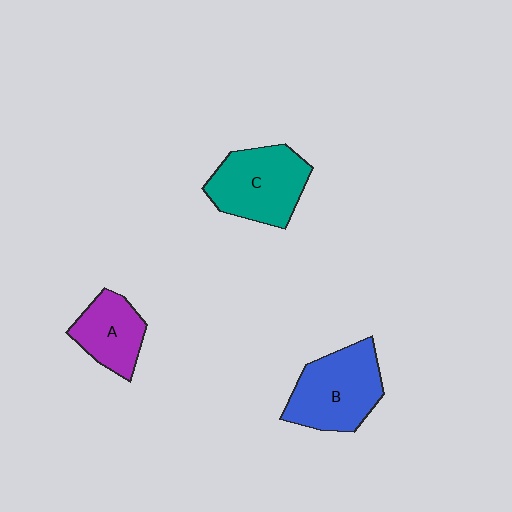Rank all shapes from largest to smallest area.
From largest to smallest: B (blue), C (teal), A (purple).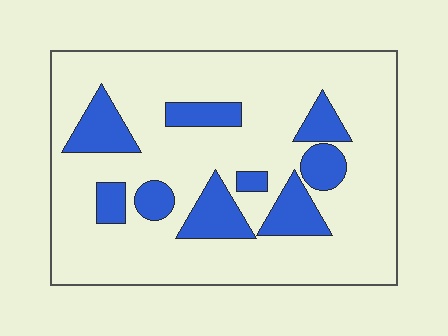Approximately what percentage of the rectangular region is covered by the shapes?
Approximately 20%.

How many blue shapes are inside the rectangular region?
9.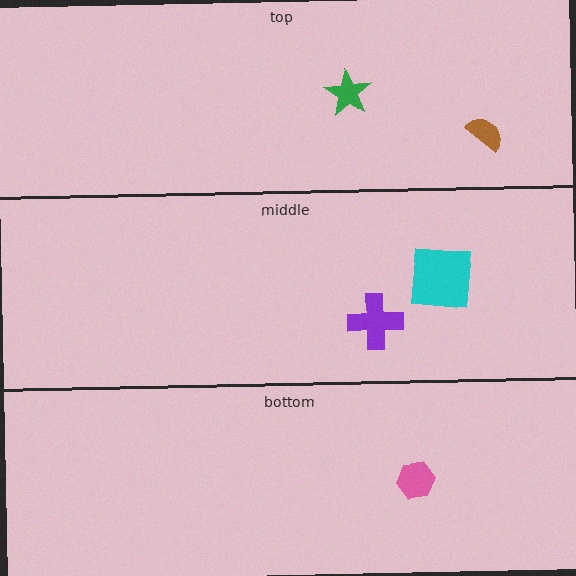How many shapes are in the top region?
2.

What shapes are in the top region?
The brown semicircle, the green star.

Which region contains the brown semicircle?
The top region.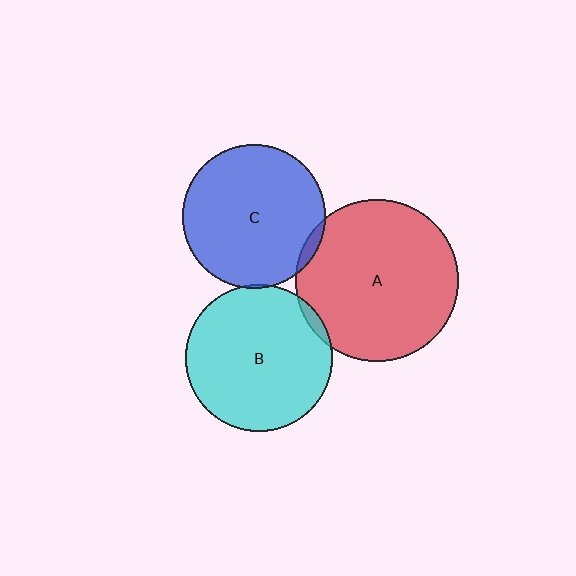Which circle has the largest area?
Circle A (red).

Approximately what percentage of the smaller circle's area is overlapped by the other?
Approximately 5%.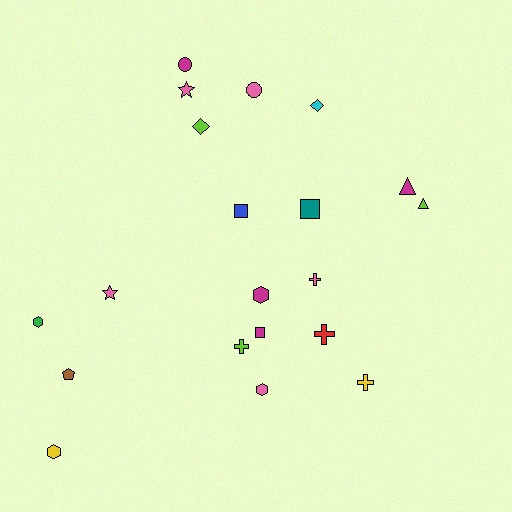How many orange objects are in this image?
There are no orange objects.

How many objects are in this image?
There are 20 objects.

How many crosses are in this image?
There are 4 crosses.